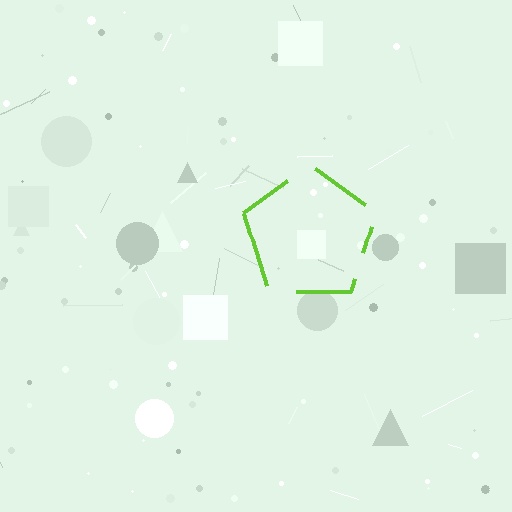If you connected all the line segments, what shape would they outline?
They would outline a pentagon.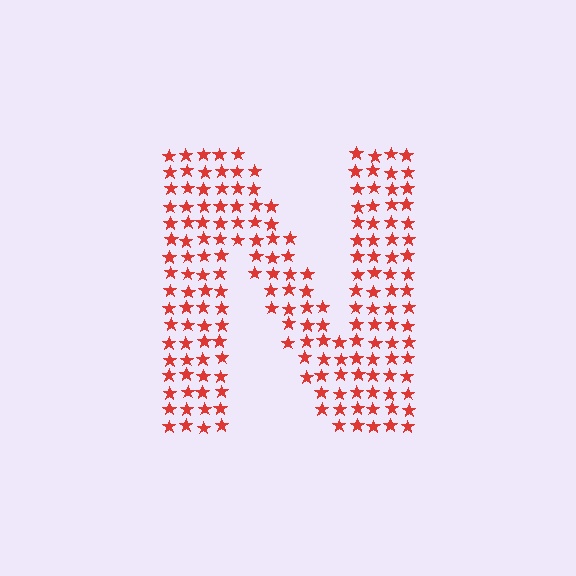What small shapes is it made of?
It is made of small stars.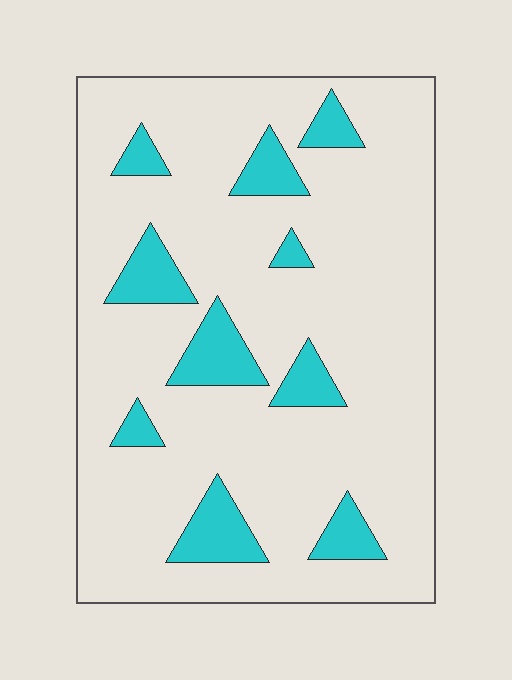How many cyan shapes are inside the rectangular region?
10.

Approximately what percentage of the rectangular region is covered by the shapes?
Approximately 15%.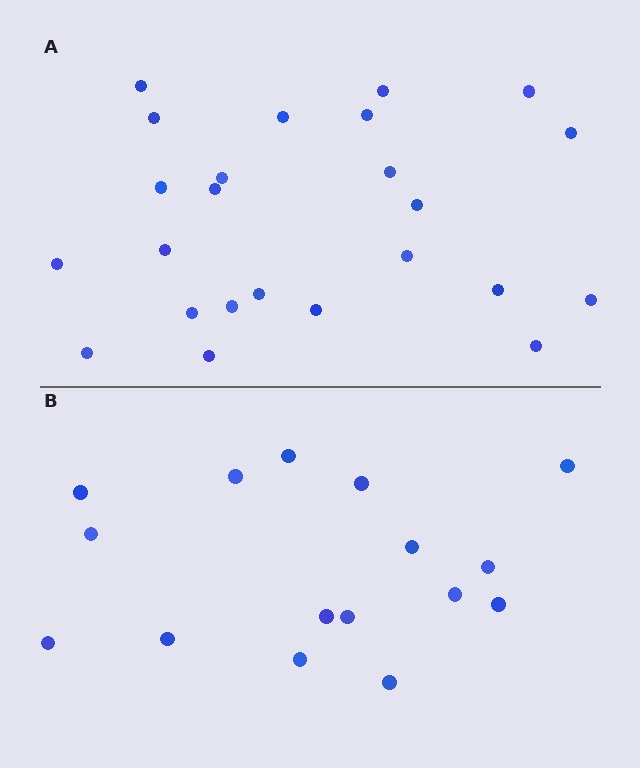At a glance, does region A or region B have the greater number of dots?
Region A (the top region) has more dots.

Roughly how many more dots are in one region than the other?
Region A has roughly 8 or so more dots than region B.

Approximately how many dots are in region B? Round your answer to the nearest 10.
About 20 dots. (The exact count is 16, which rounds to 20.)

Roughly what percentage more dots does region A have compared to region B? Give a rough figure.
About 50% more.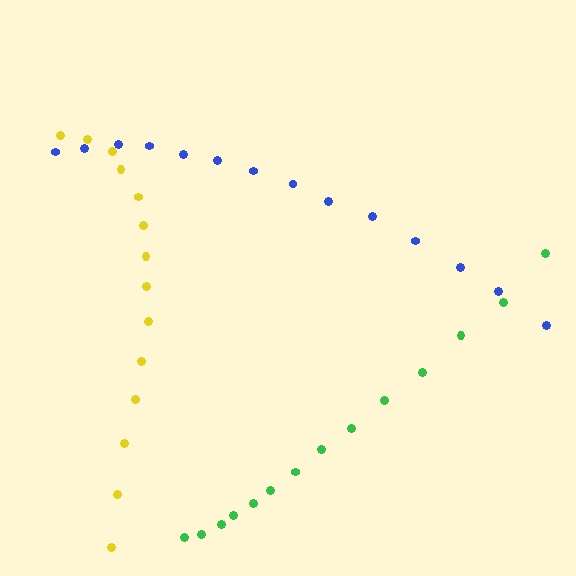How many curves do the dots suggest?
There are 3 distinct paths.